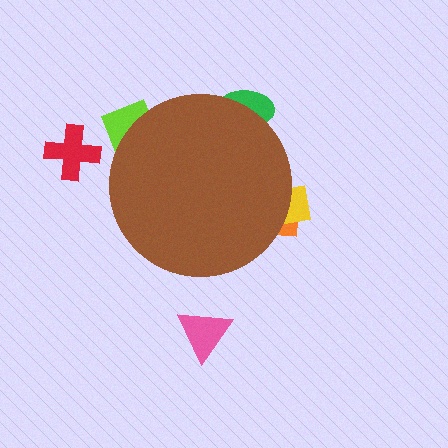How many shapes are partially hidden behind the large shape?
4 shapes are partially hidden.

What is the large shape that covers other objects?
A brown circle.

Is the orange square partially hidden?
Yes, the orange square is partially hidden behind the brown circle.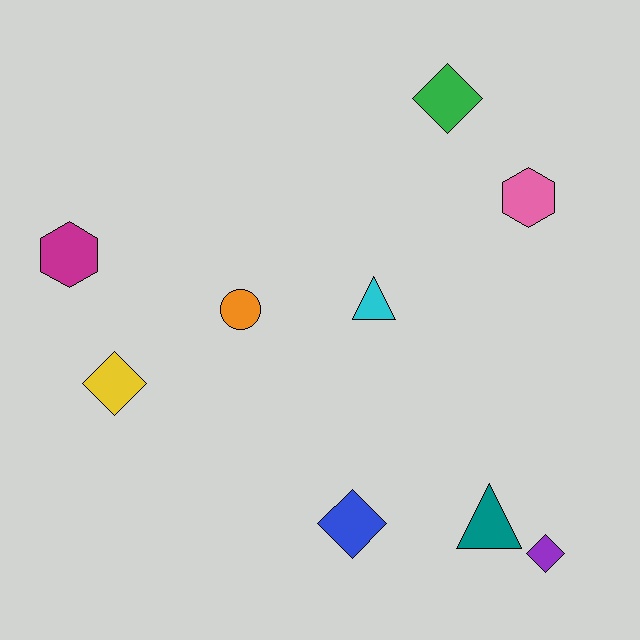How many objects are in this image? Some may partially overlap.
There are 9 objects.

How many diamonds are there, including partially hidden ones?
There are 4 diamonds.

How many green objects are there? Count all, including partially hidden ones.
There is 1 green object.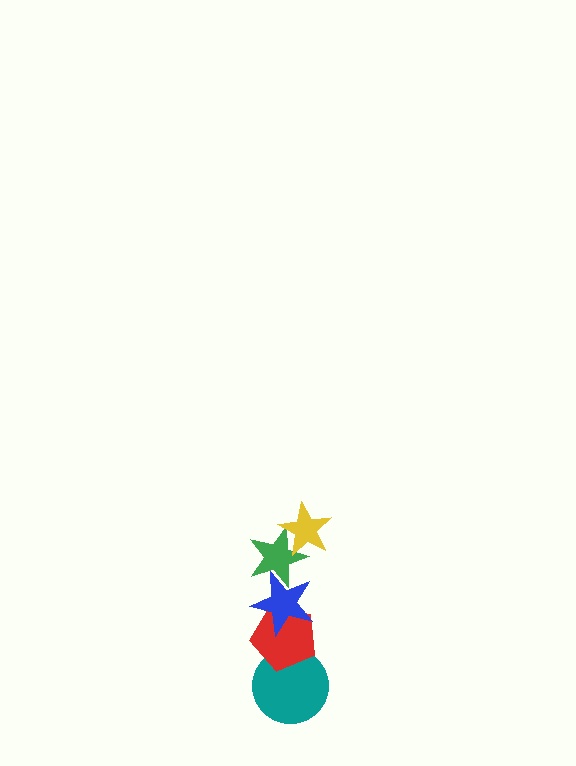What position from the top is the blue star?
The blue star is 3rd from the top.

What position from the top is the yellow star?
The yellow star is 1st from the top.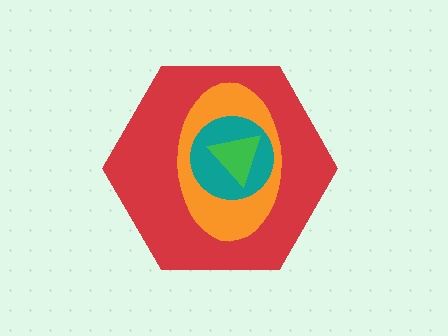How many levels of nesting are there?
4.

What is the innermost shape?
The green triangle.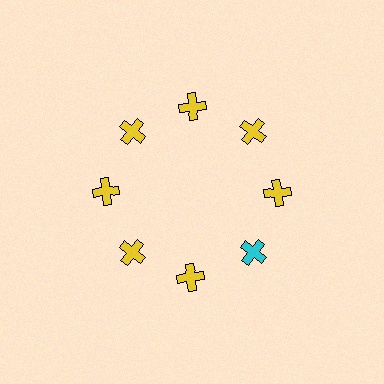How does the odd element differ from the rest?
It has a different color: cyan instead of yellow.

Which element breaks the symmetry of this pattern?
The cyan cross at roughly the 4 o'clock position breaks the symmetry. All other shapes are yellow crosses.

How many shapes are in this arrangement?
There are 8 shapes arranged in a ring pattern.